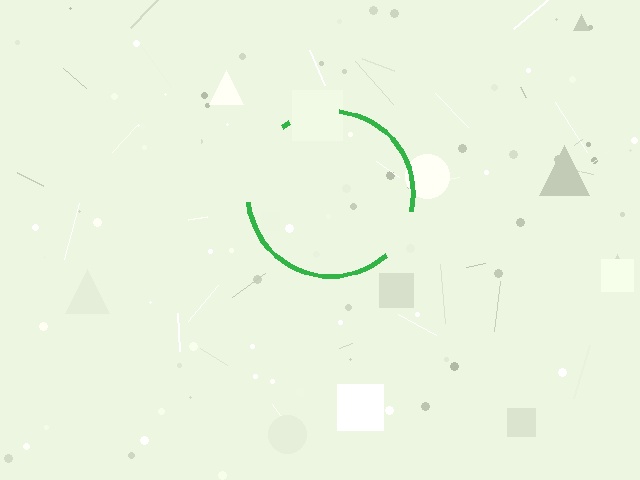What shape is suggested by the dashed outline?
The dashed outline suggests a circle.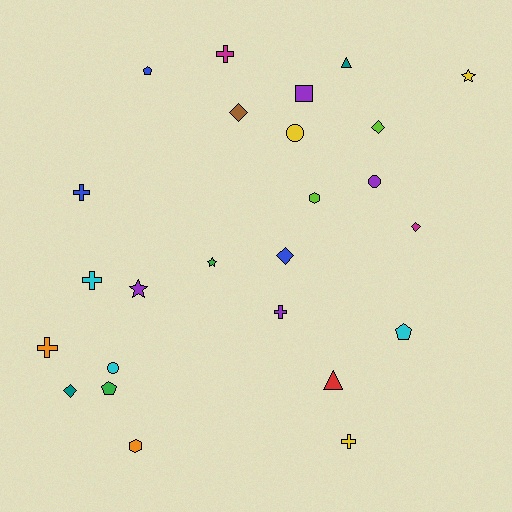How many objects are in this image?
There are 25 objects.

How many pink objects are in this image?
There are no pink objects.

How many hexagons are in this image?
There are 2 hexagons.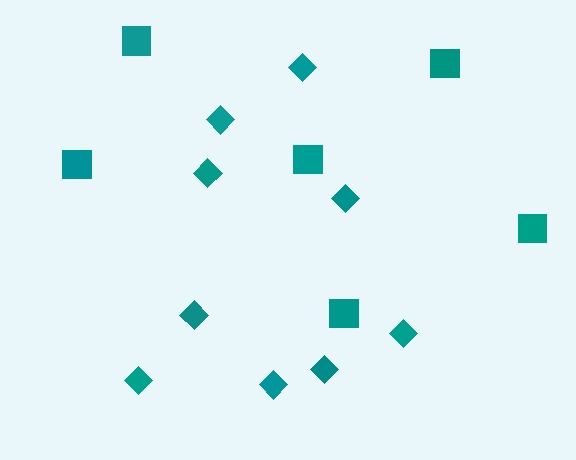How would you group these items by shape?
There are 2 groups: one group of squares (6) and one group of diamonds (9).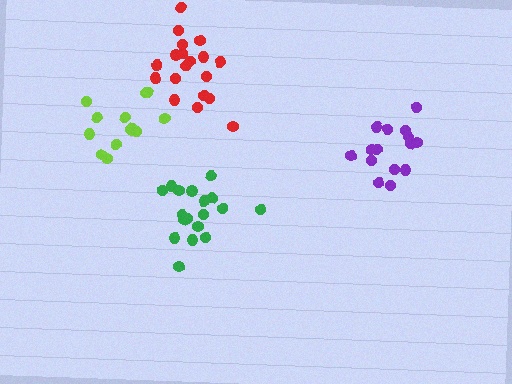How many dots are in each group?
Group 1: 19 dots, Group 2: 15 dots, Group 3: 18 dots, Group 4: 13 dots (65 total).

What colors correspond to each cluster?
The clusters are colored: red, purple, green, lime.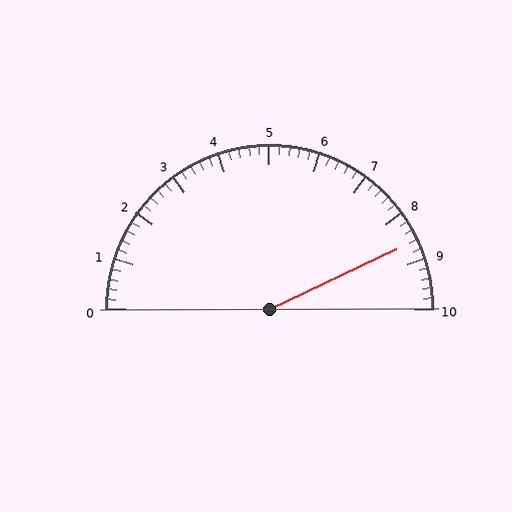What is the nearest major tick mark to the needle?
The nearest major tick mark is 9.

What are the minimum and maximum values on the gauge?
The gauge ranges from 0 to 10.